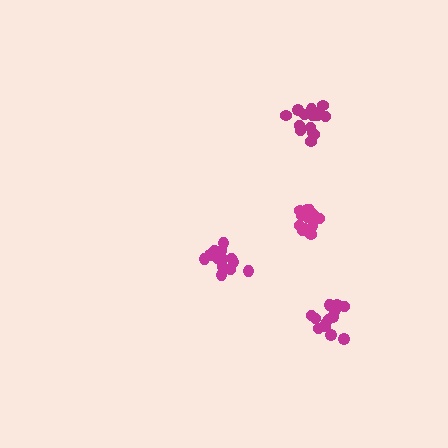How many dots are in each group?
Group 1: 16 dots, Group 2: 17 dots, Group 3: 15 dots, Group 4: 12 dots (60 total).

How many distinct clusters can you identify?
There are 4 distinct clusters.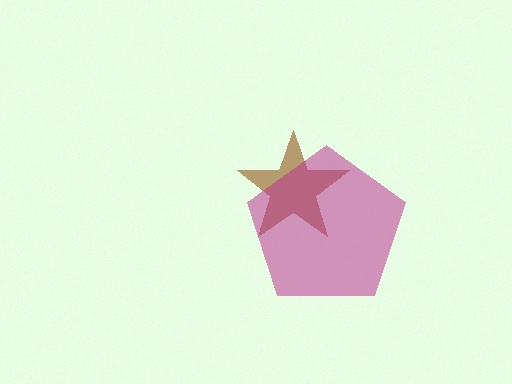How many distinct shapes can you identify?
There are 2 distinct shapes: a brown star, a magenta pentagon.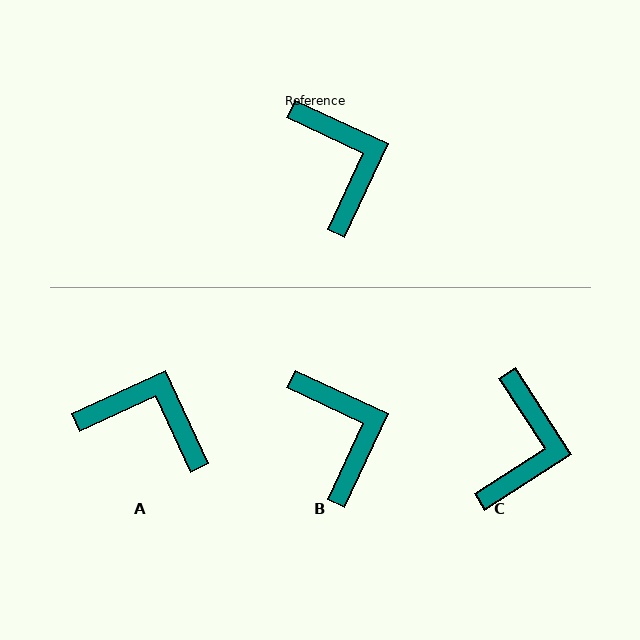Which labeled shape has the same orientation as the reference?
B.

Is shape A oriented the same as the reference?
No, it is off by about 50 degrees.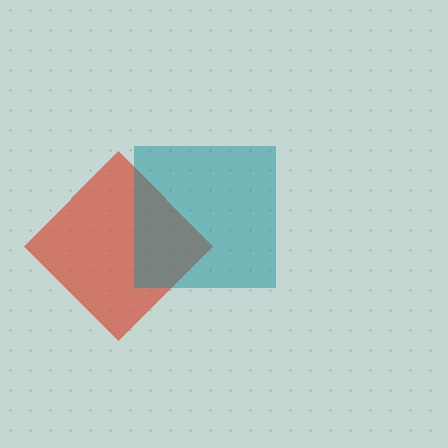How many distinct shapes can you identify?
There are 2 distinct shapes: a red diamond, a teal square.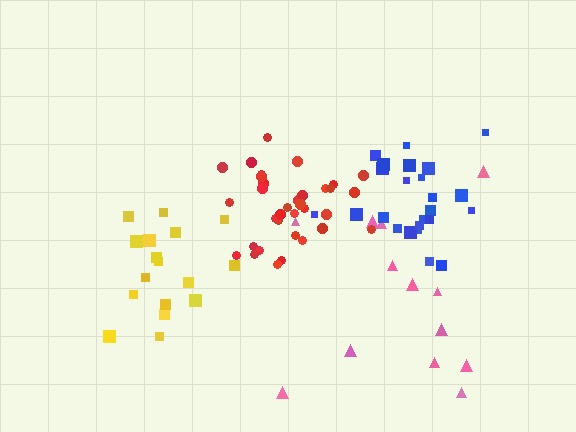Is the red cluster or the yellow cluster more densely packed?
Red.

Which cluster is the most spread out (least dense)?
Pink.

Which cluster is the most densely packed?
Red.